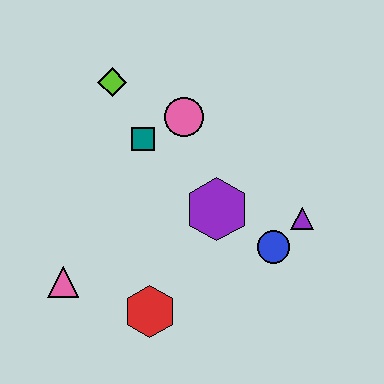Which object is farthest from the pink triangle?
The purple triangle is farthest from the pink triangle.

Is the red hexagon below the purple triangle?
Yes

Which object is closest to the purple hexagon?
The blue circle is closest to the purple hexagon.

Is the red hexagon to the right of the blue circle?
No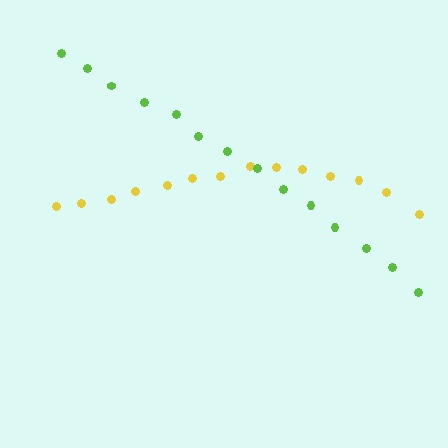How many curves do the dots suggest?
There are 2 distinct paths.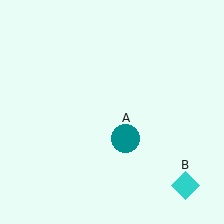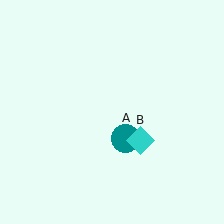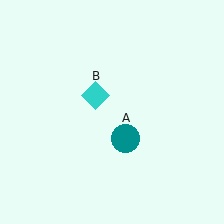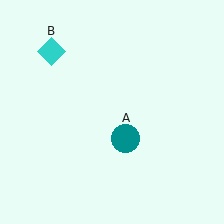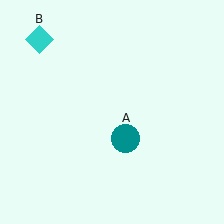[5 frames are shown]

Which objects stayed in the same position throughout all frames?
Teal circle (object A) remained stationary.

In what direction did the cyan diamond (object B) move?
The cyan diamond (object B) moved up and to the left.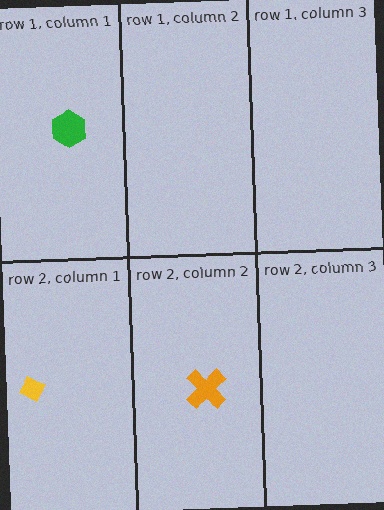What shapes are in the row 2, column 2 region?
The orange cross.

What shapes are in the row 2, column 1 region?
The yellow diamond.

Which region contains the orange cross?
The row 2, column 2 region.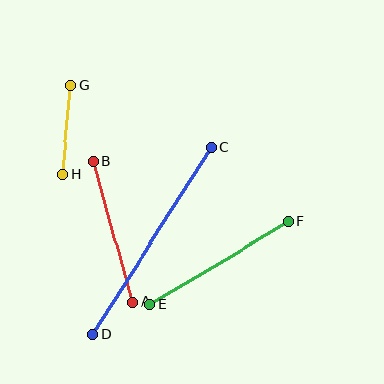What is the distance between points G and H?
The distance is approximately 90 pixels.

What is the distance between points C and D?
The distance is approximately 221 pixels.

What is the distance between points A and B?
The distance is approximately 146 pixels.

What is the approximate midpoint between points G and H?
The midpoint is at approximately (66, 130) pixels.